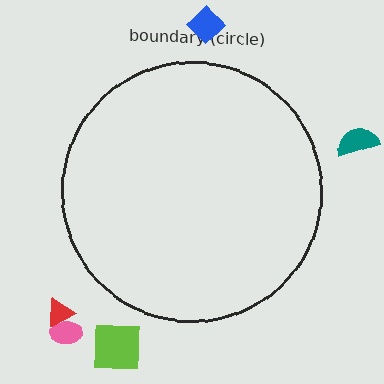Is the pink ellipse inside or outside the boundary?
Outside.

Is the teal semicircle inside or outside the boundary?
Outside.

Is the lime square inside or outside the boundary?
Outside.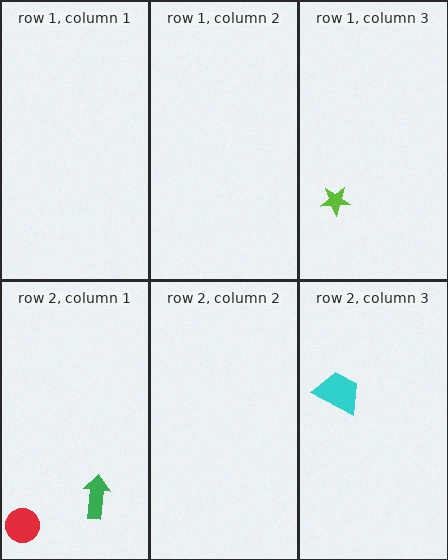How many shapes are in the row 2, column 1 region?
2.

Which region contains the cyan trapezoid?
The row 2, column 3 region.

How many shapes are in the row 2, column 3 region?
1.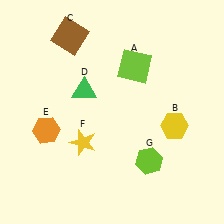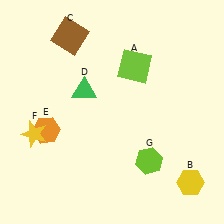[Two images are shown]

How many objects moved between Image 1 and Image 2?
2 objects moved between the two images.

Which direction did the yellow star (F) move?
The yellow star (F) moved left.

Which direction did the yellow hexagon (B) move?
The yellow hexagon (B) moved down.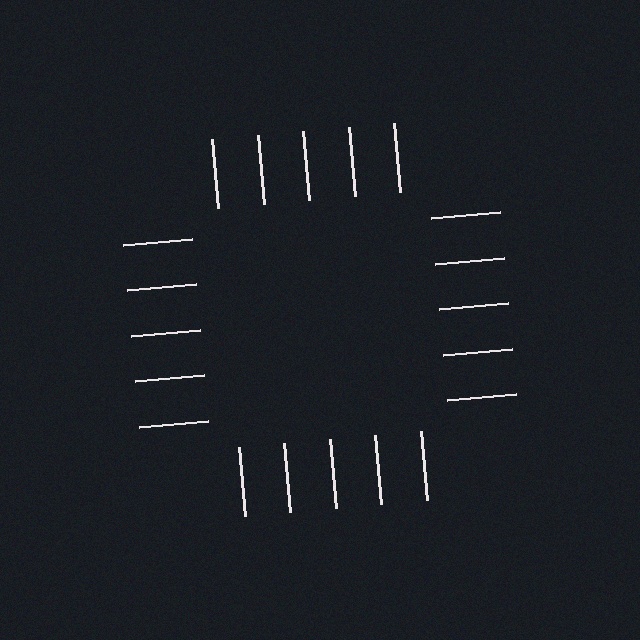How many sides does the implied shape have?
4 sides — the line-ends trace a square.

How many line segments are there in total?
20 — 5 along each of the 4 edges.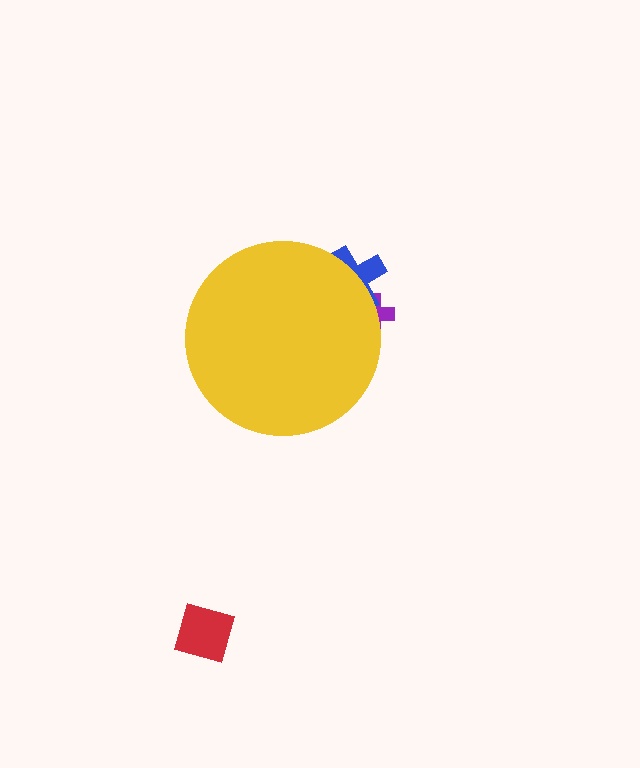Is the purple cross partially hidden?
Yes, the purple cross is partially hidden behind the yellow circle.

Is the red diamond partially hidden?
No, the red diamond is fully visible.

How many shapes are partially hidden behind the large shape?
2 shapes are partially hidden.